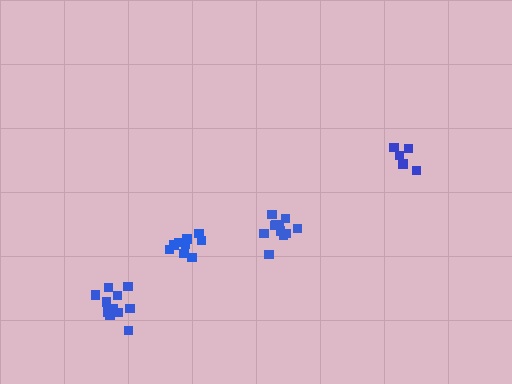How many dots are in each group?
Group 1: 11 dots, Group 2: 5 dots, Group 3: 9 dots, Group 4: 11 dots (36 total).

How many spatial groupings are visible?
There are 4 spatial groupings.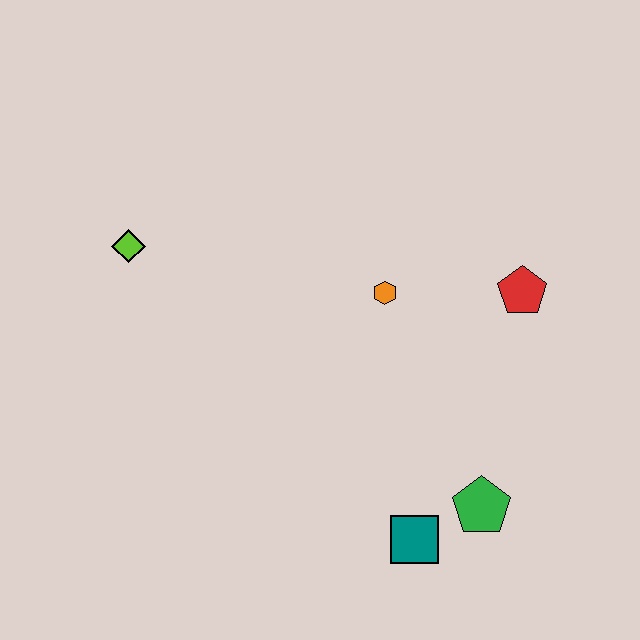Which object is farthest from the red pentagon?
The lime diamond is farthest from the red pentagon.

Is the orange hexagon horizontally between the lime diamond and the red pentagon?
Yes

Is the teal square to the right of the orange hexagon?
Yes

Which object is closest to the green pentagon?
The teal square is closest to the green pentagon.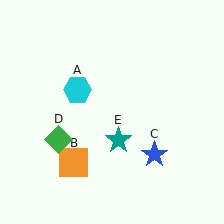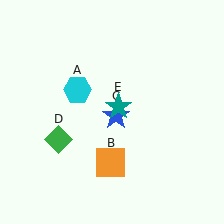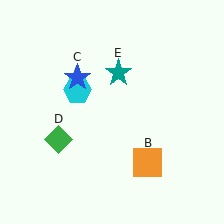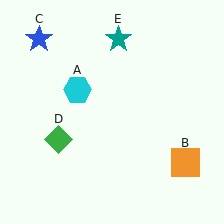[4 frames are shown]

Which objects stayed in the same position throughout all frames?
Cyan hexagon (object A) and green diamond (object D) remained stationary.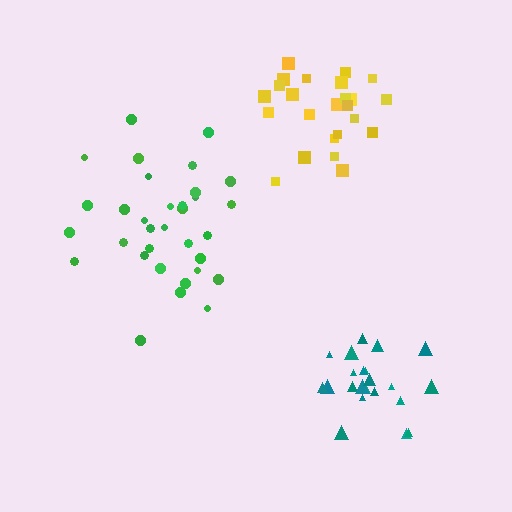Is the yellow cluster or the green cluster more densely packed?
Yellow.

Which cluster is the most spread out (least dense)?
Green.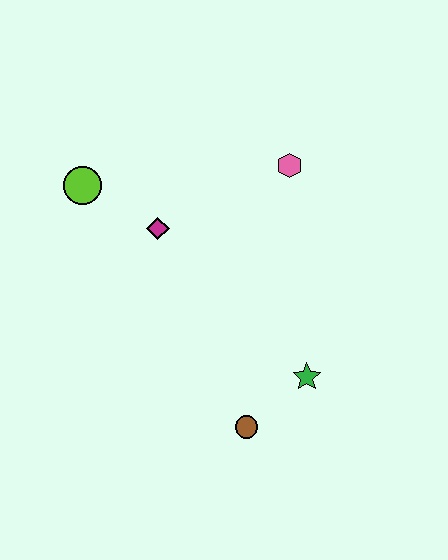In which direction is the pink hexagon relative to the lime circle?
The pink hexagon is to the right of the lime circle.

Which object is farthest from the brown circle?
The lime circle is farthest from the brown circle.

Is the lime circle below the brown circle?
No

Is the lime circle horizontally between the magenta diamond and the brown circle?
No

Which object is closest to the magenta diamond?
The lime circle is closest to the magenta diamond.